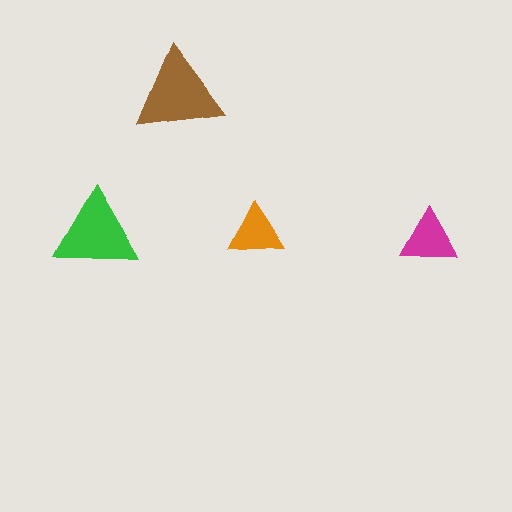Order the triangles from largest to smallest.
the brown one, the green one, the magenta one, the orange one.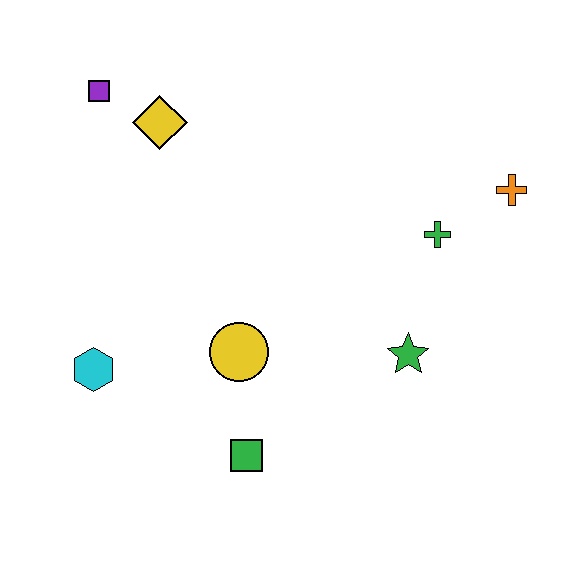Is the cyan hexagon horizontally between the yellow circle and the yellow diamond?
No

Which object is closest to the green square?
The yellow circle is closest to the green square.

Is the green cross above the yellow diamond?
No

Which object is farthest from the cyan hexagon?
The orange cross is farthest from the cyan hexagon.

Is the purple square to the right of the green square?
No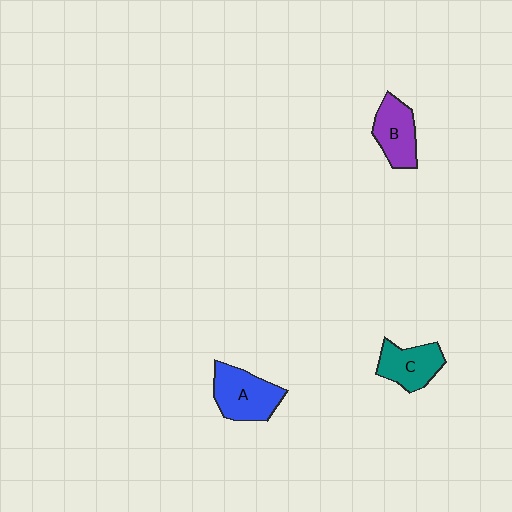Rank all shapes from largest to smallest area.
From largest to smallest: A (blue), B (purple), C (teal).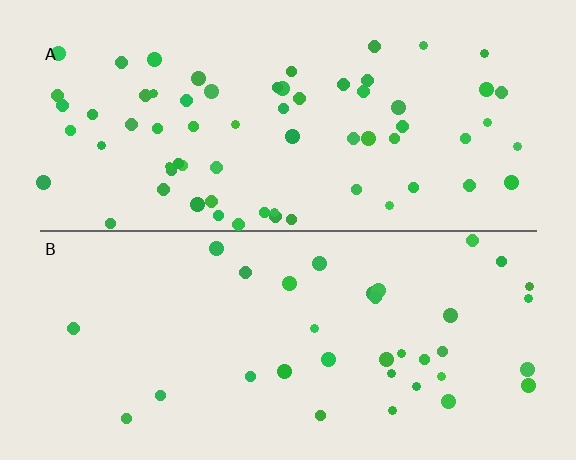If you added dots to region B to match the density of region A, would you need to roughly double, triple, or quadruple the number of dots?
Approximately double.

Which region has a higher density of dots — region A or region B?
A (the top).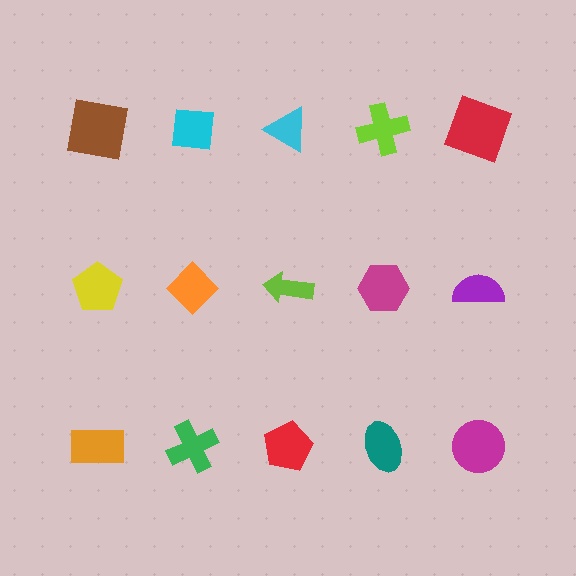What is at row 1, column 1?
A brown square.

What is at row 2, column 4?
A magenta hexagon.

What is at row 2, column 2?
An orange diamond.